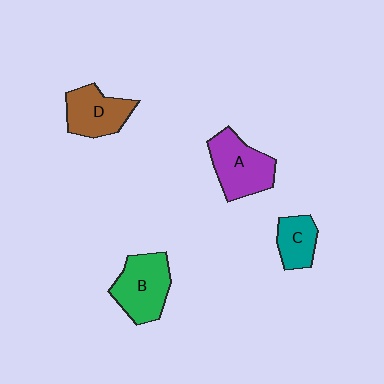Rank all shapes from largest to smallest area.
From largest to smallest: A (purple), B (green), D (brown), C (teal).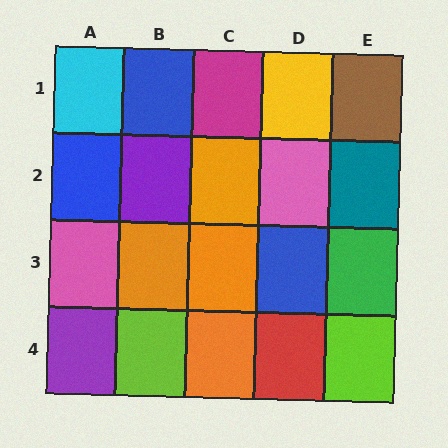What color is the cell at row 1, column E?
Brown.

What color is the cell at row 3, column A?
Pink.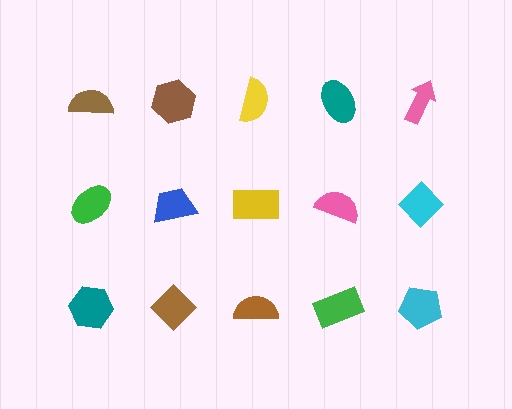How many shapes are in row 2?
5 shapes.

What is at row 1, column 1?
A brown semicircle.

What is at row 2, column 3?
A yellow rectangle.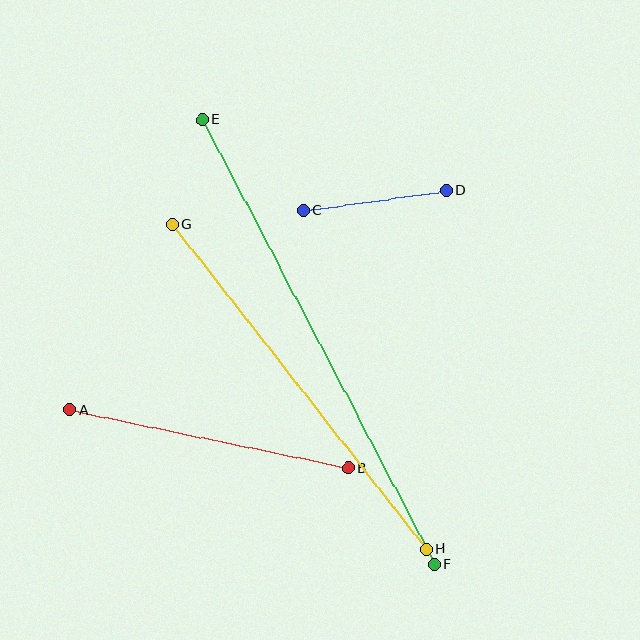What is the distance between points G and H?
The distance is approximately 412 pixels.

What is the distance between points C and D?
The distance is approximately 145 pixels.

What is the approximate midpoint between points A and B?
The midpoint is at approximately (209, 439) pixels.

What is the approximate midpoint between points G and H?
The midpoint is at approximately (299, 387) pixels.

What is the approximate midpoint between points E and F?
The midpoint is at approximately (318, 342) pixels.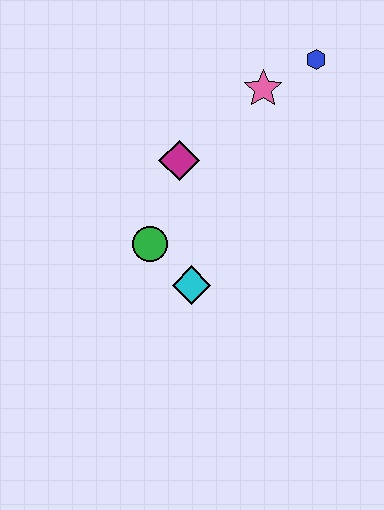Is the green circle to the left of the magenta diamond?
Yes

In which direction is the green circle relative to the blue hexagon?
The green circle is below the blue hexagon.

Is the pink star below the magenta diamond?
No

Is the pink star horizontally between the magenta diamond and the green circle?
No